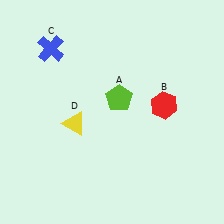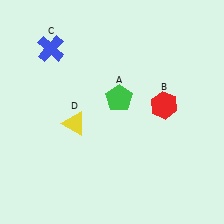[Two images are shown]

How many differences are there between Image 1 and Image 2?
There is 1 difference between the two images.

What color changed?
The pentagon (A) changed from lime in Image 1 to green in Image 2.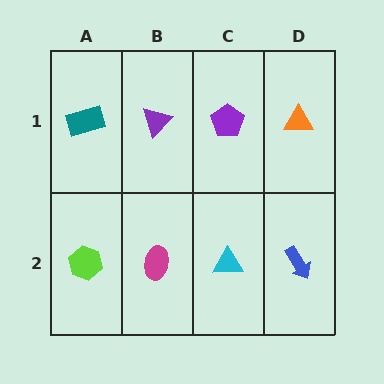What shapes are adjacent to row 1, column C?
A cyan triangle (row 2, column C), a purple triangle (row 1, column B), an orange triangle (row 1, column D).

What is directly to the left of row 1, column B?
A teal rectangle.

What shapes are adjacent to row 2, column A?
A teal rectangle (row 1, column A), a magenta ellipse (row 2, column B).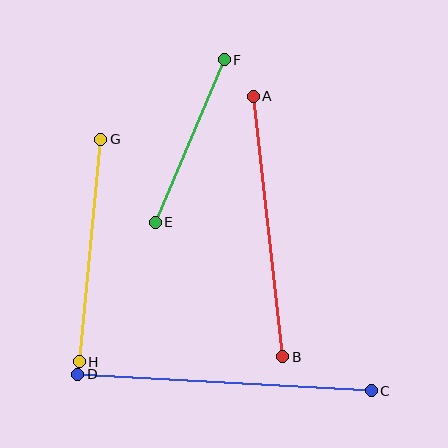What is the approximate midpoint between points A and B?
The midpoint is at approximately (268, 226) pixels.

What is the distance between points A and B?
The distance is approximately 262 pixels.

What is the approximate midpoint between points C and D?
The midpoint is at approximately (225, 383) pixels.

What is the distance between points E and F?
The distance is approximately 176 pixels.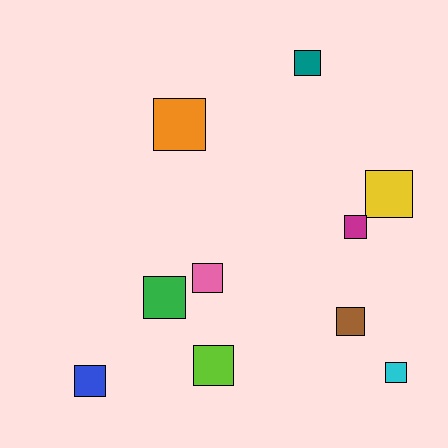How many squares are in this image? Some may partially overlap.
There are 10 squares.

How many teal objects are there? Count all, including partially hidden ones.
There is 1 teal object.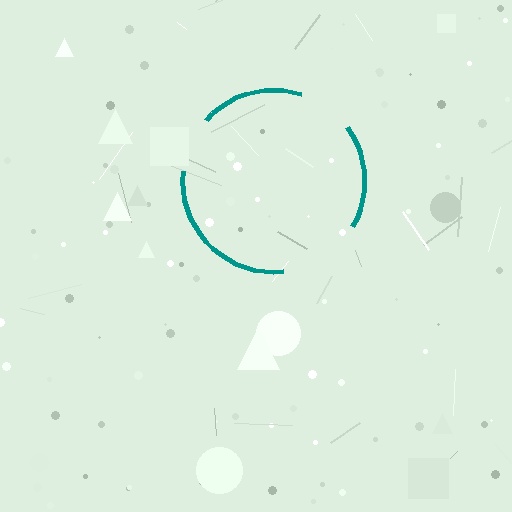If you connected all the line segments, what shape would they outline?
They would outline a circle.